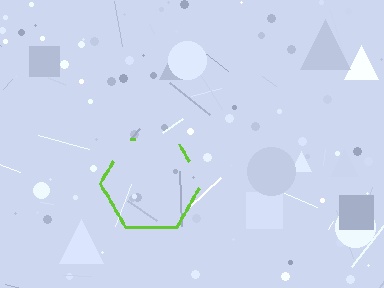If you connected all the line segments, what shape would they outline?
They would outline a hexagon.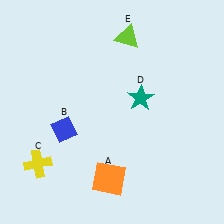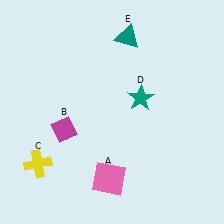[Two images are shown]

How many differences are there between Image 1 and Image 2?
There are 3 differences between the two images.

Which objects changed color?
A changed from orange to pink. B changed from blue to magenta. E changed from lime to teal.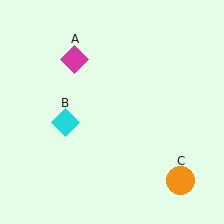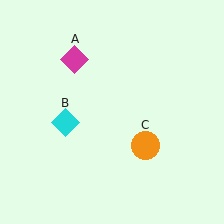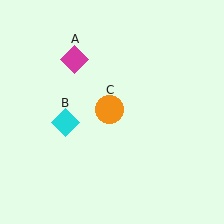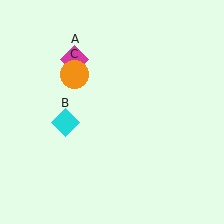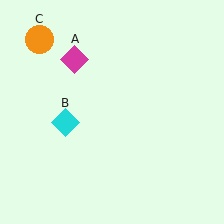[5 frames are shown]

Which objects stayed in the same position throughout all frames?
Magenta diamond (object A) and cyan diamond (object B) remained stationary.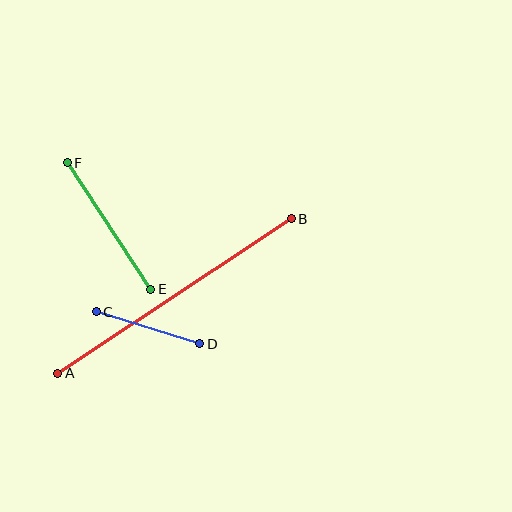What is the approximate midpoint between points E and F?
The midpoint is at approximately (109, 226) pixels.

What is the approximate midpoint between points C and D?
The midpoint is at approximately (148, 328) pixels.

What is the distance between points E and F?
The distance is approximately 151 pixels.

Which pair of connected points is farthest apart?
Points A and B are farthest apart.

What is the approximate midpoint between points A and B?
The midpoint is at approximately (175, 296) pixels.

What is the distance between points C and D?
The distance is approximately 108 pixels.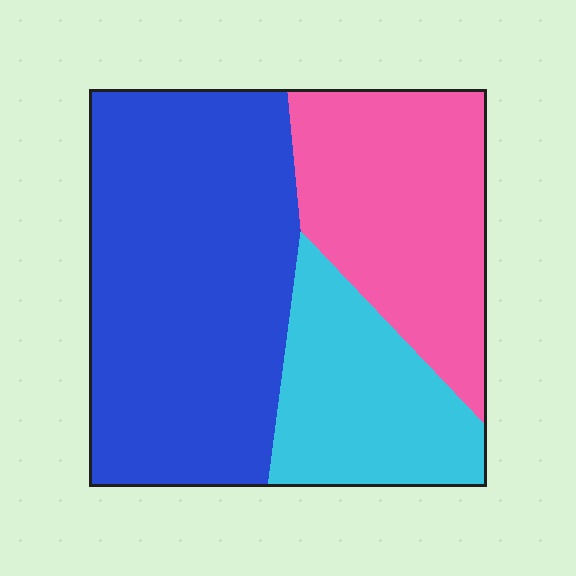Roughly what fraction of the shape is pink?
Pink covers around 30% of the shape.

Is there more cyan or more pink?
Pink.